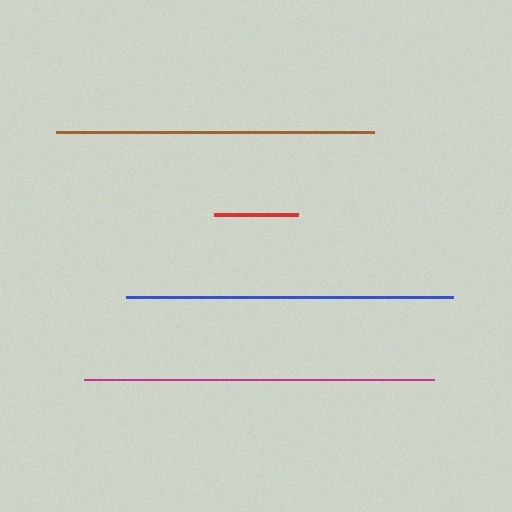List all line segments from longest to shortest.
From longest to shortest: magenta, blue, brown, red.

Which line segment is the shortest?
The red line is the shortest at approximately 84 pixels.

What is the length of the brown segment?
The brown segment is approximately 319 pixels long.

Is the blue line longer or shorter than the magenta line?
The magenta line is longer than the blue line.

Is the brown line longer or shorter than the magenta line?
The magenta line is longer than the brown line.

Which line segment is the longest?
The magenta line is the longest at approximately 350 pixels.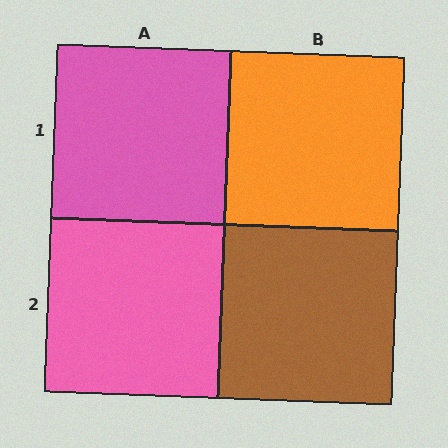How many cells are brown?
1 cell is brown.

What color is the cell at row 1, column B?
Orange.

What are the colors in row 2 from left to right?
Pink, brown.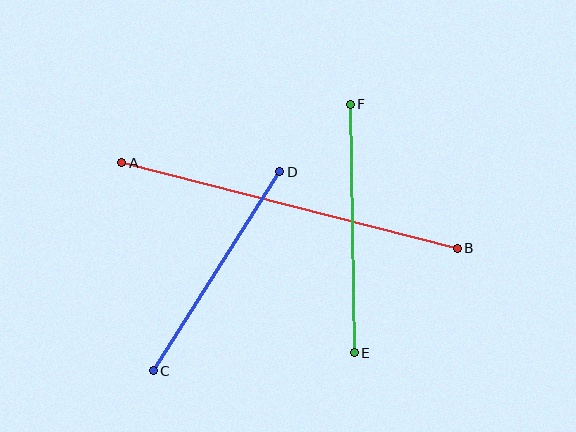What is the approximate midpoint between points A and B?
The midpoint is at approximately (290, 206) pixels.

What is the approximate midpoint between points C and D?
The midpoint is at approximately (217, 271) pixels.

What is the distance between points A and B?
The distance is approximately 346 pixels.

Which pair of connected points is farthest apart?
Points A and B are farthest apart.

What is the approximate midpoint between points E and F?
The midpoint is at approximately (352, 229) pixels.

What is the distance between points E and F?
The distance is approximately 249 pixels.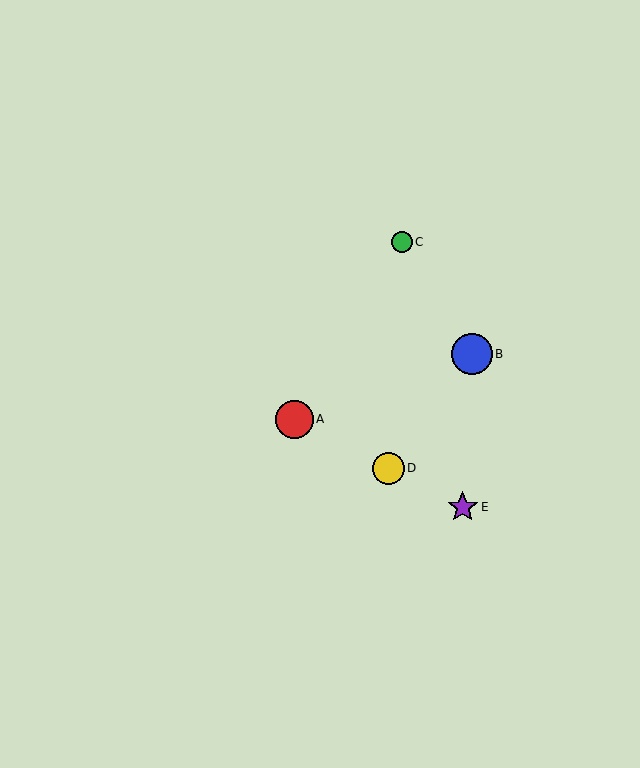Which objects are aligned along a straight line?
Objects A, D, E are aligned along a straight line.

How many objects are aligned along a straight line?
3 objects (A, D, E) are aligned along a straight line.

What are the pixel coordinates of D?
Object D is at (389, 468).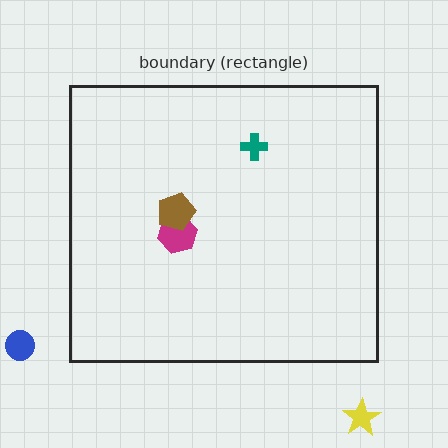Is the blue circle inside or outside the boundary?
Outside.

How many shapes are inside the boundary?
3 inside, 2 outside.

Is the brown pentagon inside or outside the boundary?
Inside.